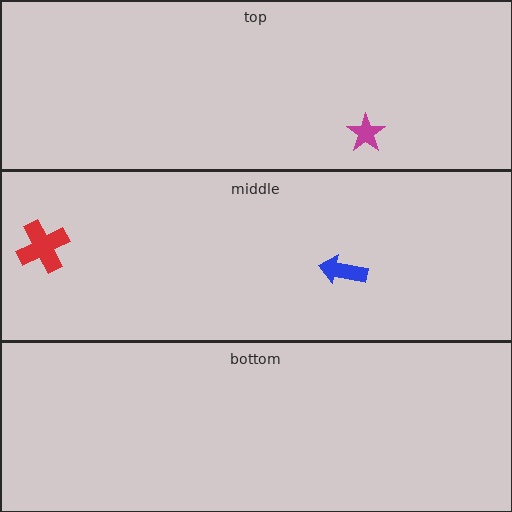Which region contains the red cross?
The middle region.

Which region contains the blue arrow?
The middle region.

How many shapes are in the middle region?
2.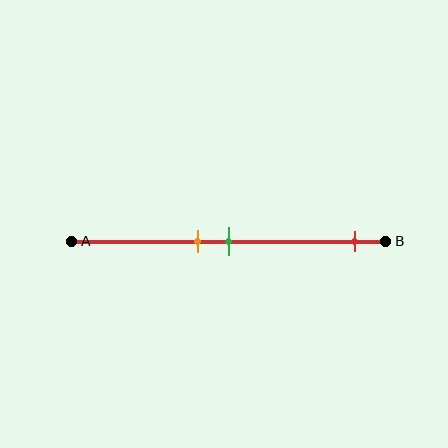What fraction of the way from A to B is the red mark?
The red mark is approximately 90% (0.9) of the way from A to B.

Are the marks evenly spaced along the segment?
No, the marks are not evenly spaced.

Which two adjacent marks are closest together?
The orange and green marks are the closest adjacent pair.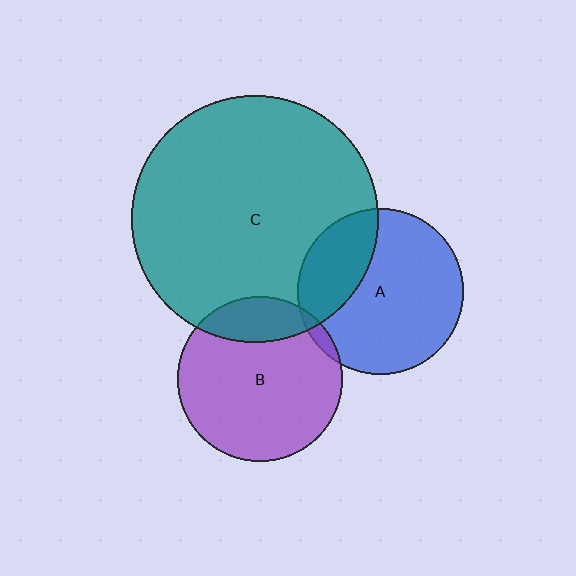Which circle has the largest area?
Circle C (teal).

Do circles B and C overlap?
Yes.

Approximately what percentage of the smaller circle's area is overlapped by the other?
Approximately 20%.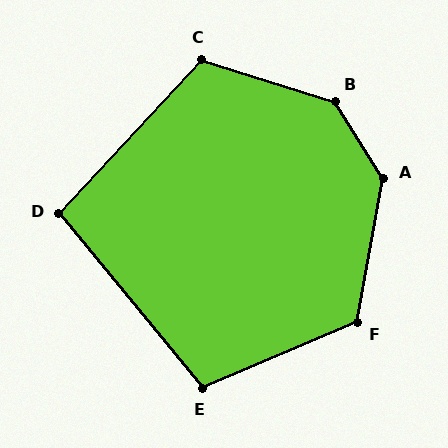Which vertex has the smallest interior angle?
D, at approximately 98 degrees.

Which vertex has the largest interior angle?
B, at approximately 139 degrees.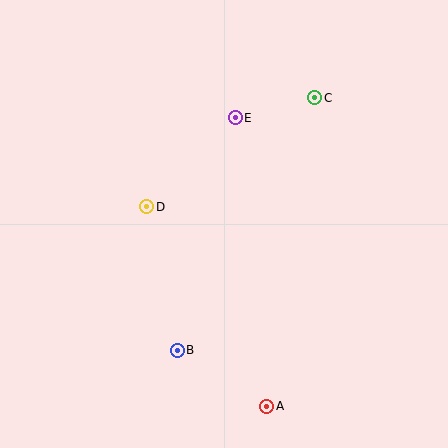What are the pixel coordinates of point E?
Point E is at (235, 118).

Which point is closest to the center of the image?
Point D at (147, 207) is closest to the center.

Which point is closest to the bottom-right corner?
Point A is closest to the bottom-right corner.